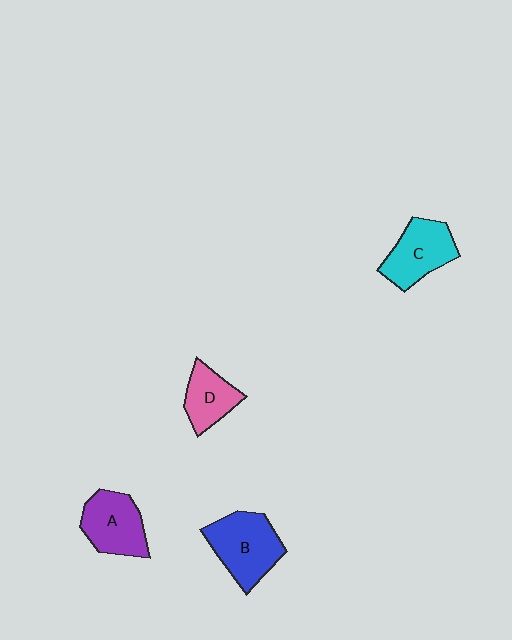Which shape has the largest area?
Shape B (blue).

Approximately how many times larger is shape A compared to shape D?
Approximately 1.3 times.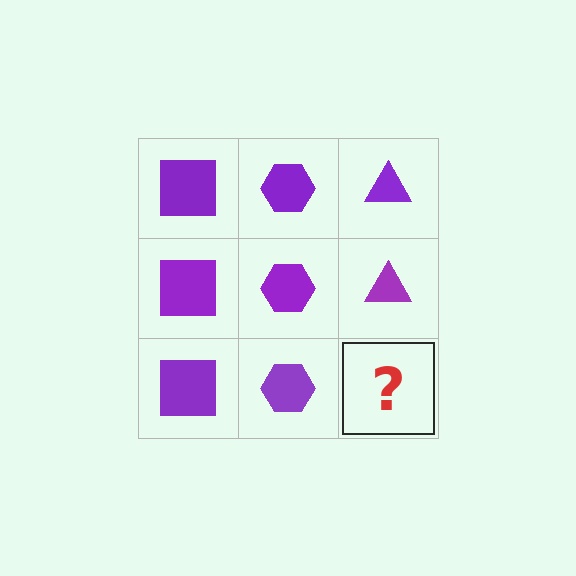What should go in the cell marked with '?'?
The missing cell should contain a purple triangle.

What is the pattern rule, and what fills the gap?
The rule is that each column has a consistent shape. The gap should be filled with a purple triangle.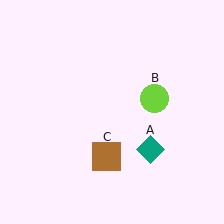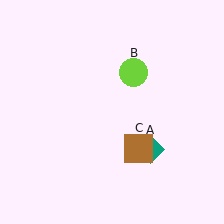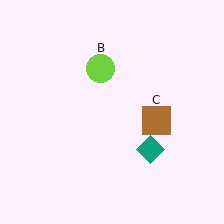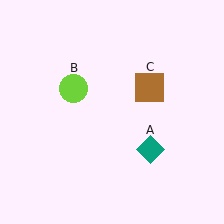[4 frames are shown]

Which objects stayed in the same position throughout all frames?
Teal diamond (object A) remained stationary.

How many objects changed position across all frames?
2 objects changed position: lime circle (object B), brown square (object C).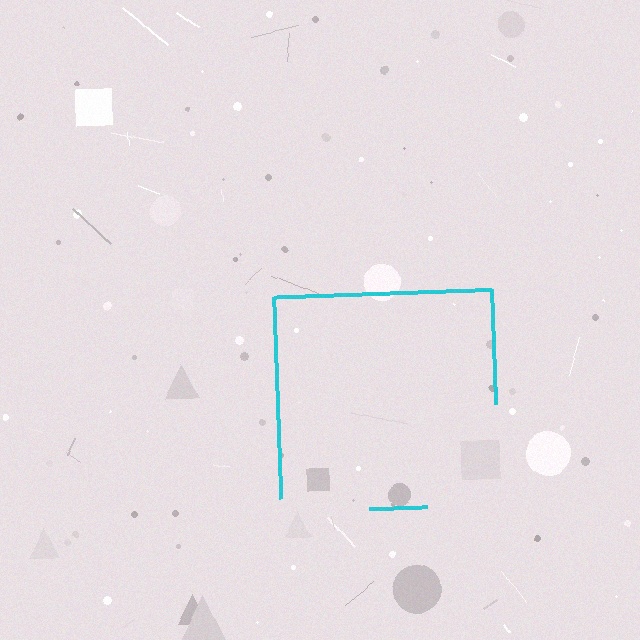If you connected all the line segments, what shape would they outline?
They would outline a square.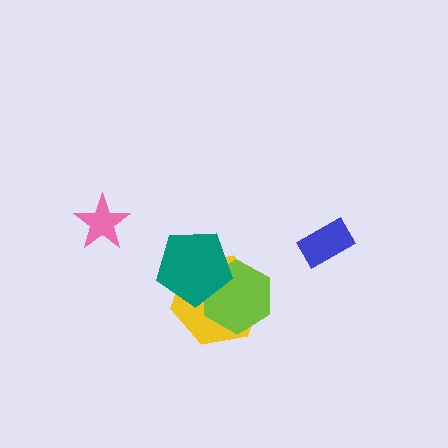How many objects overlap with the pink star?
0 objects overlap with the pink star.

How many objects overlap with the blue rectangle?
0 objects overlap with the blue rectangle.